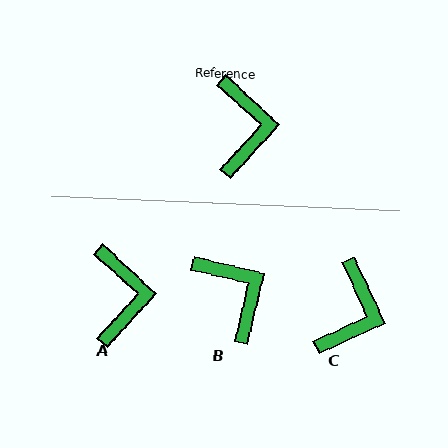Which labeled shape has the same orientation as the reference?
A.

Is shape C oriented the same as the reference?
No, it is off by about 23 degrees.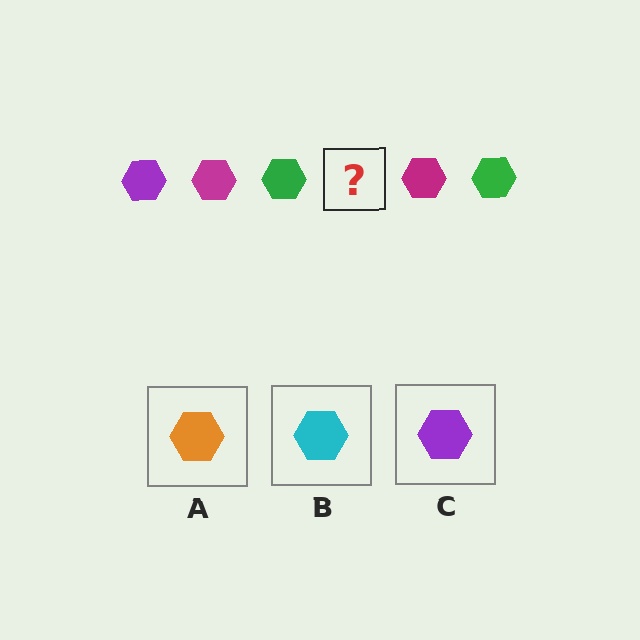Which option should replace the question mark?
Option C.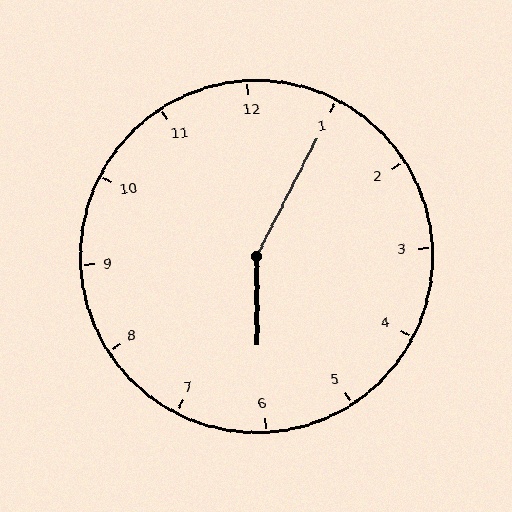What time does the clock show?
6:05.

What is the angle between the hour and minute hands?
Approximately 152 degrees.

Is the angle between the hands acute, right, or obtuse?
It is obtuse.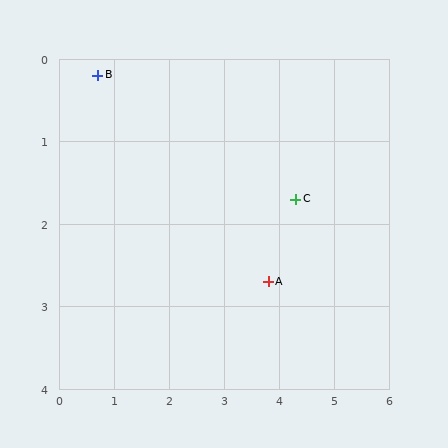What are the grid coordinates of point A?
Point A is at approximately (3.8, 2.7).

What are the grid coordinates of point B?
Point B is at approximately (0.7, 0.2).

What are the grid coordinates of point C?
Point C is at approximately (4.3, 1.7).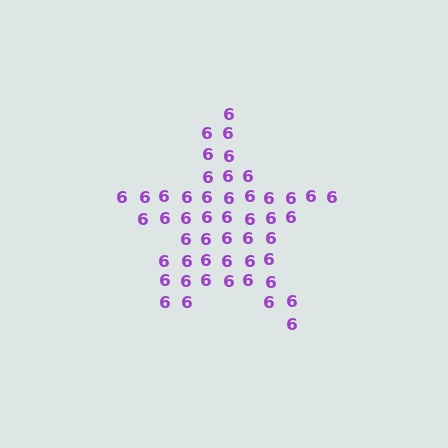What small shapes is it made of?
It is made of small digit 6's.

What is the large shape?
The large shape is a star.